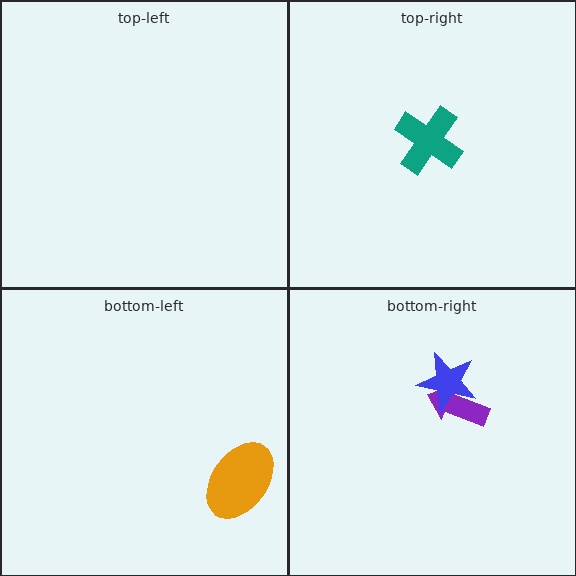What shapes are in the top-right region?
The teal cross.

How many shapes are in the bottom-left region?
1.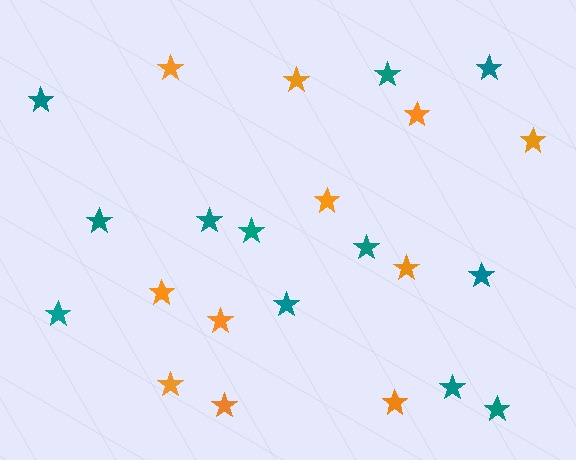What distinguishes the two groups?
There are 2 groups: one group of teal stars (12) and one group of orange stars (11).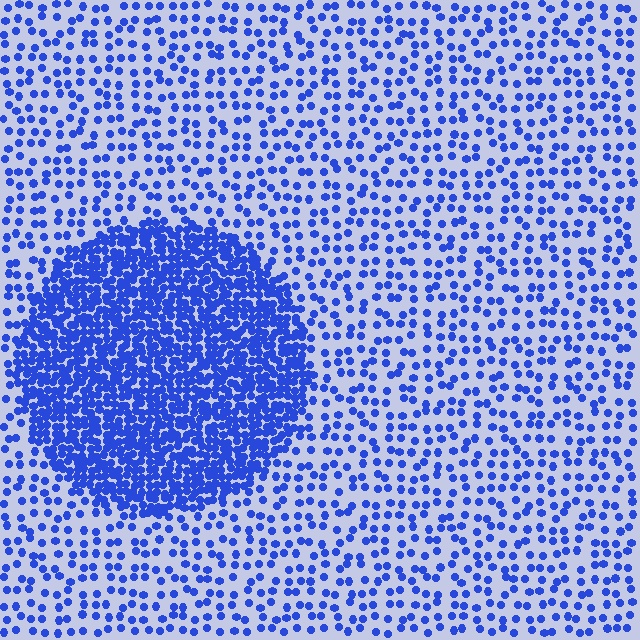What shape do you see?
I see a circle.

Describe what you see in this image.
The image contains small blue elements arranged at two different densities. A circle-shaped region is visible where the elements are more densely packed than the surrounding area.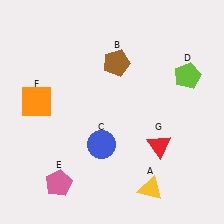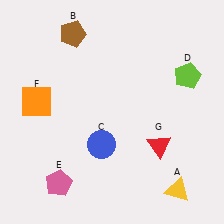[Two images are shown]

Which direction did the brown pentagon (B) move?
The brown pentagon (B) moved left.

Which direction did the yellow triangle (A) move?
The yellow triangle (A) moved right.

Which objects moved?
The objects that moved are: the yellow triangle (A), the brown pentagon (B).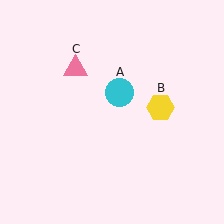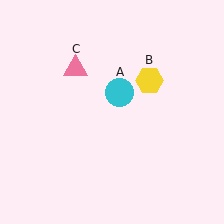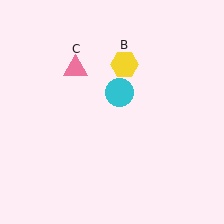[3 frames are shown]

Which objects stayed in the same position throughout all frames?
Cyan circle (object A) and pink triangle (object C) remained stationary.